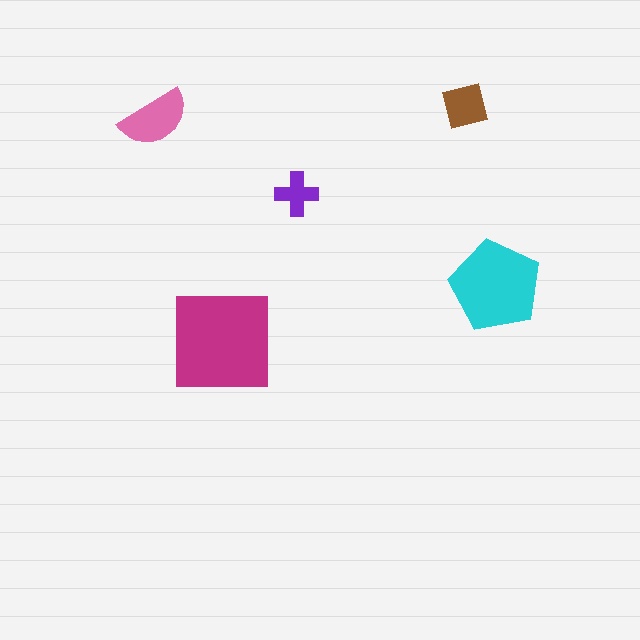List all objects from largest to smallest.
The magenta square, the cyan pentagon, the pink semicircle, the brown square, the purple cross.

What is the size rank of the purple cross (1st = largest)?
5th.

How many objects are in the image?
There are 5 objects in the image.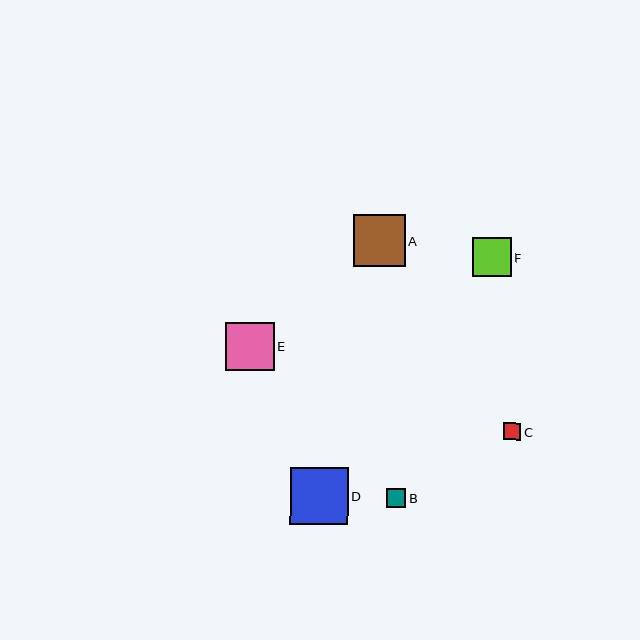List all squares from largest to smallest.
From largest to smallest: D, A, E, F, B, C.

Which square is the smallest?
Square C is the smallest with a size of approximately 17 pixels.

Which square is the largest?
Square D is the largest with a size of approximately 57 pixels.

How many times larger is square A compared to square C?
Square A is approximately 3.0 times the size of square C.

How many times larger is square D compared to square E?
Square D is approximately 1.2 times the size of square E.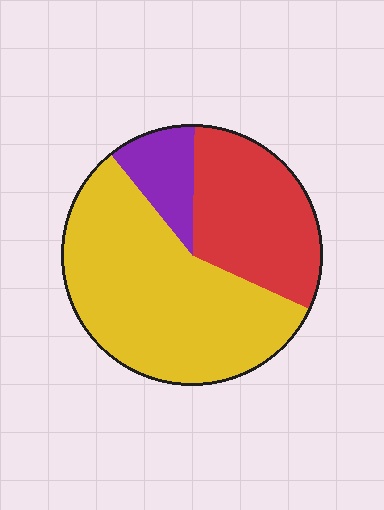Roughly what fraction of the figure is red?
Red covers roughly 30% of the figure.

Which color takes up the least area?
Purple, at roughly 10%.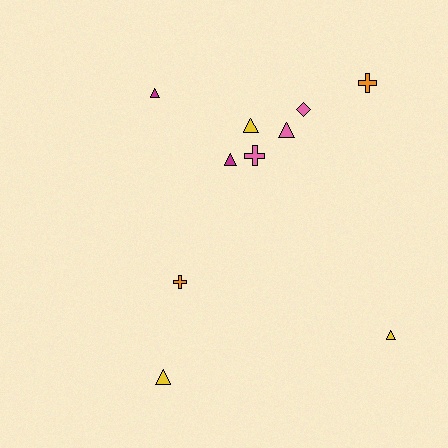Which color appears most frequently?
Yellow, with 3 objects.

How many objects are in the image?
There are 10 objects.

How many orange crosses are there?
There are 2 orange crosses.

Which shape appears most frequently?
Triangle, with 6 objects.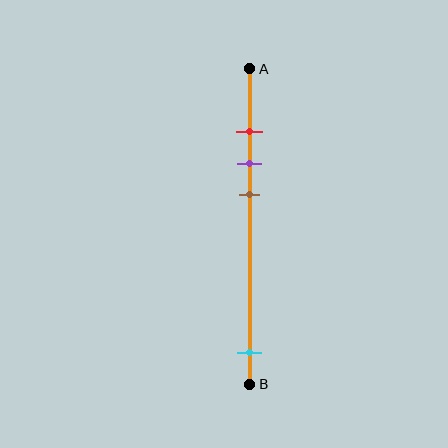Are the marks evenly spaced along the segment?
No, the marks are not evenly spaced.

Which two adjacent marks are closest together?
The red and purple marks are the closest adjacent pair.